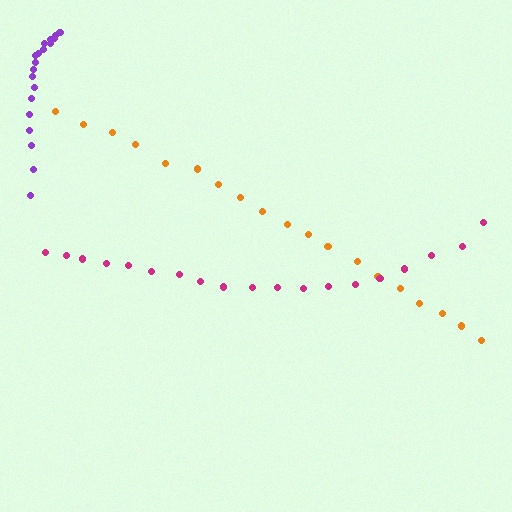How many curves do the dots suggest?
There are 3 distinct paths.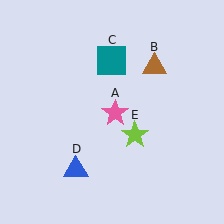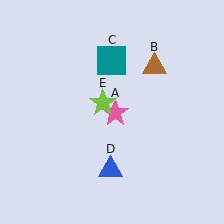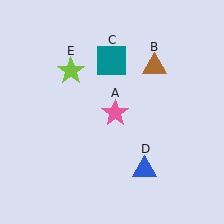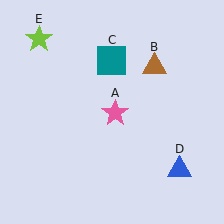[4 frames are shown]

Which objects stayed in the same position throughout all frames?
Pink star (object A) and brown triangle (object B) and teal square (object C) remained stationary.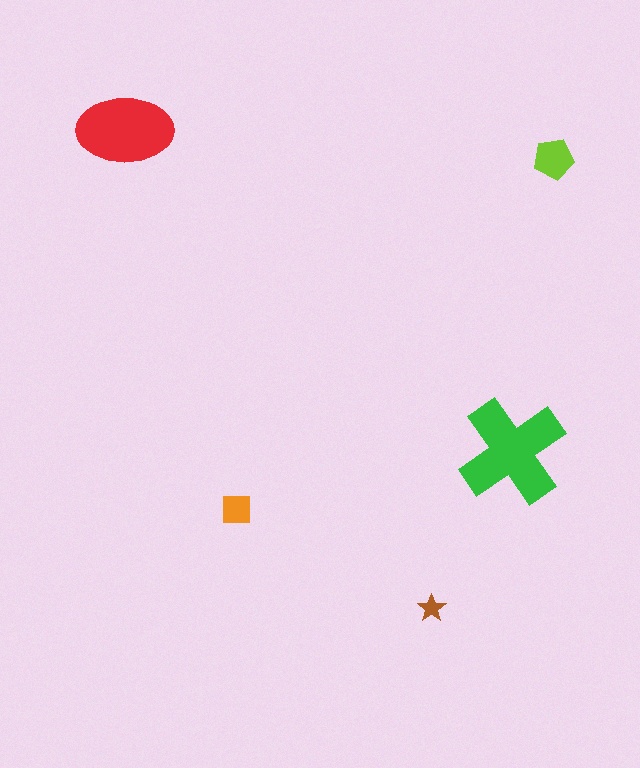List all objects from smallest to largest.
The brown star, the orange square, the lime pentagon, the red ellipse, the green cross.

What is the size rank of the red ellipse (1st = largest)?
2nd.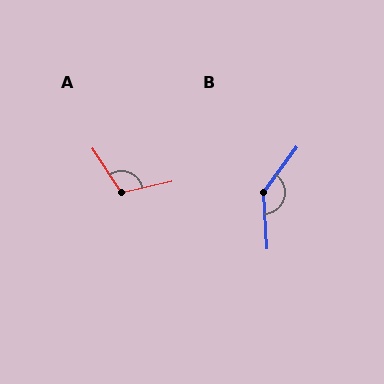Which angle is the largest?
B, at approximately 140 degrees.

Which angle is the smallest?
A, at approximately 111 degrees.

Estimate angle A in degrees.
Approximately 111 degrees.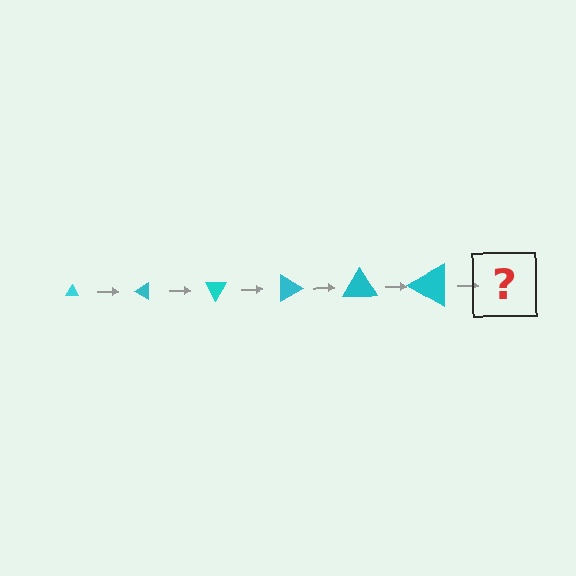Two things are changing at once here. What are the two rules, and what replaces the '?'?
The two rules are that the triangle grows larger each step and it rotates 30 degrees each step. The '?' should be a triangle, larger than the previous one and rotated 180 degrees from the start.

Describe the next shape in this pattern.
It should be a triangle, larger than the previous one and rotated 180 degrees from the start.